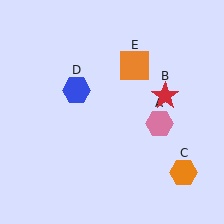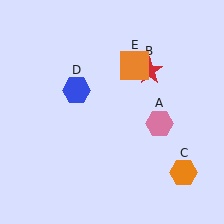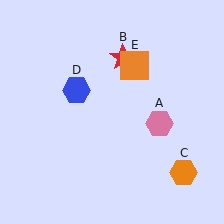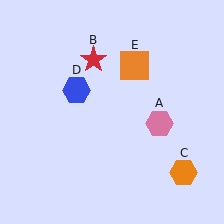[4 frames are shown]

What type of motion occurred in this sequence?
The red star (object B) rotated counterclockwise around the center of the scene.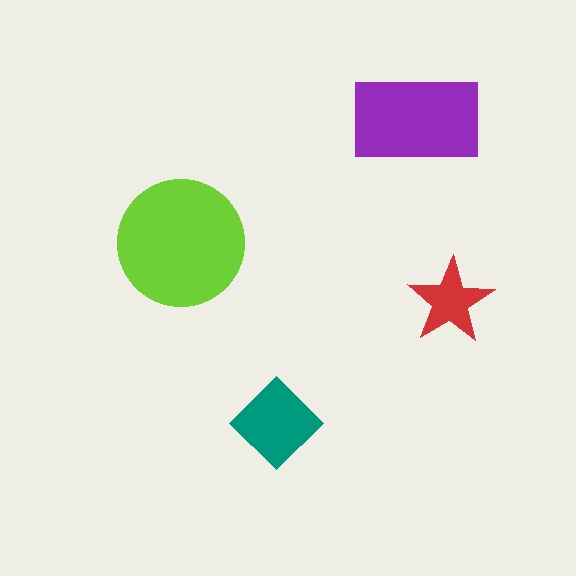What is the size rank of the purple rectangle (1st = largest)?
2nd.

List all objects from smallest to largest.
The red star, the teal diamond, the purple rectangle, the lime circle.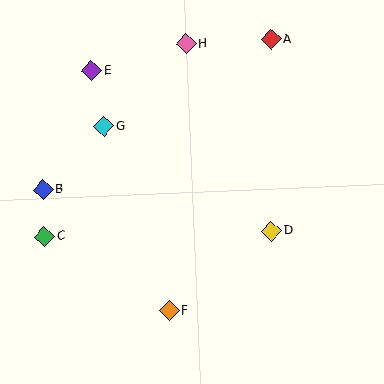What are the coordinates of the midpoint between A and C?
The midpoint between A and C is at (158, 138).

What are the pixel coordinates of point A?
Point A is at (271, 39).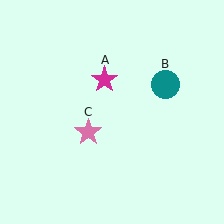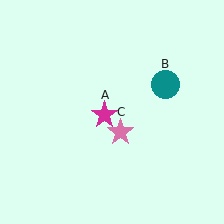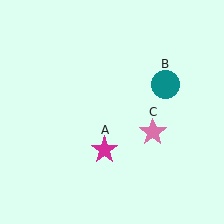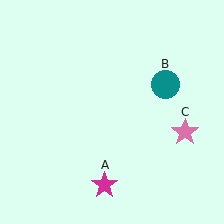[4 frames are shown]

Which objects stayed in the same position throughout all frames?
Teal circle (object B) remained stationary.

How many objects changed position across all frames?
2 objects changed position: magenta star (object A), pink star (object C).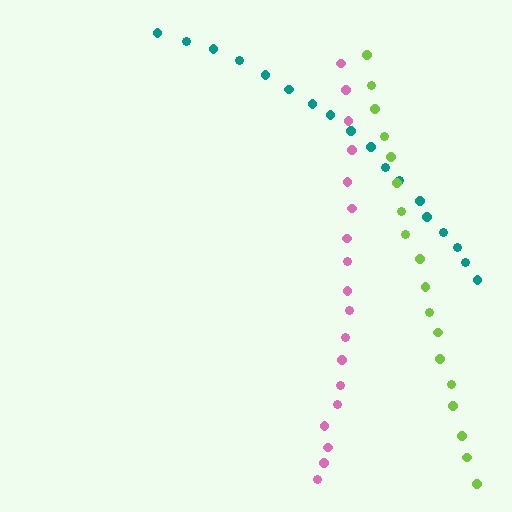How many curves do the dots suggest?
There are 3 distinct paths.